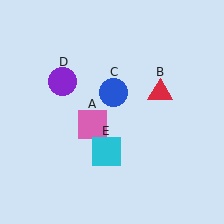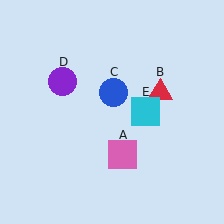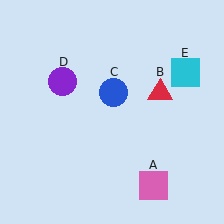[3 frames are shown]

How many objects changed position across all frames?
2 objects changed position: pink square (object A), cyan square (object E).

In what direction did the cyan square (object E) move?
The cyan square (object E) moved up and to the right.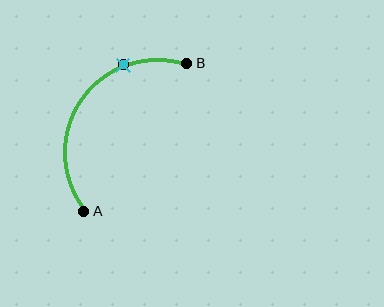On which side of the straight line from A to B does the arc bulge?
The arc bulges above and to the left of the straight line connecting A and B.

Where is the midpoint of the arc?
The arc midpoint is the point on the curve farthest from the straight line joining A and B. It sits above and to the left of that line.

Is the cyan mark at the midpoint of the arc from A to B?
No. The cyan mark lies on the arc but is closer to endpoint B. The arc midpoint would be at the point on the curve equidistant along the arc from both A and B.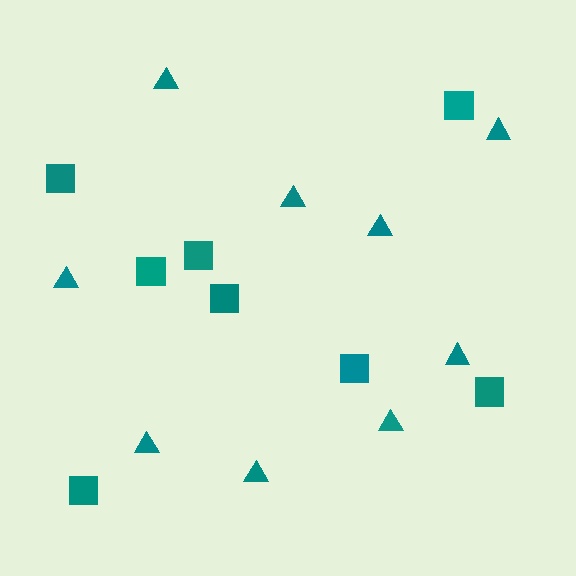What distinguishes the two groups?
There are 2 groups: one group of squares (8) and one group of triangles (9).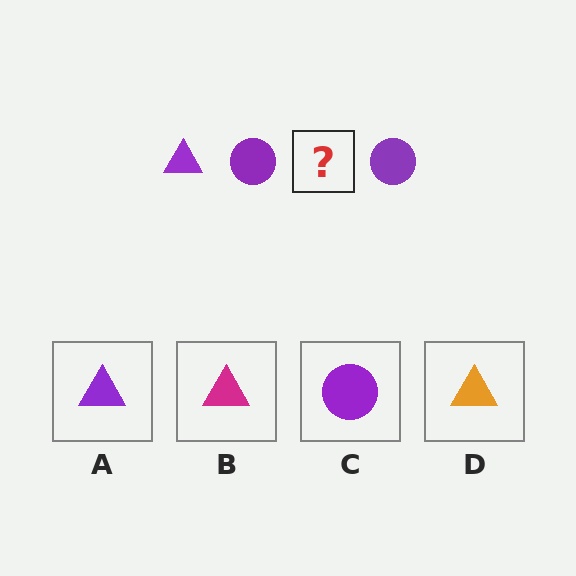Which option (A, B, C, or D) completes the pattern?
A.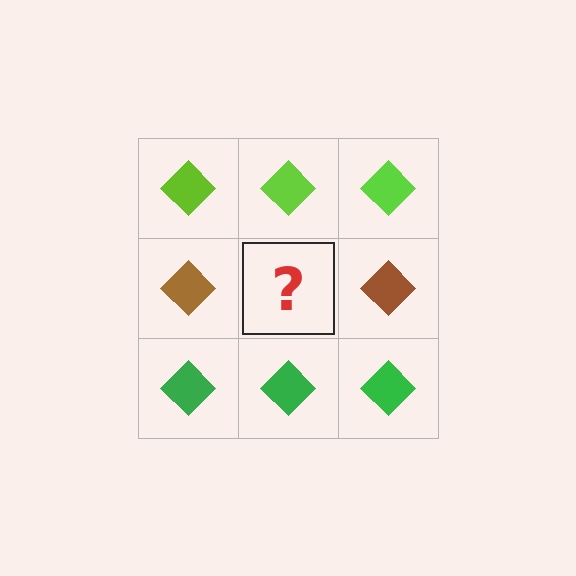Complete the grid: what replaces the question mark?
The question mark should be replaced with a brown diamond.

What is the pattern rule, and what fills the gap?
The rule is that each row has a consistent color. The gap should be filled with a brown diamond.